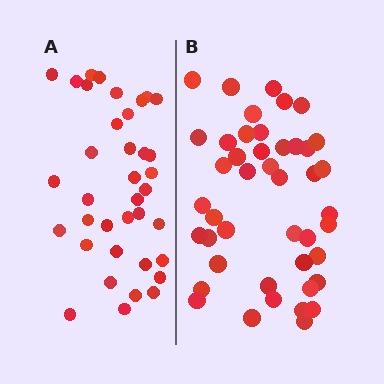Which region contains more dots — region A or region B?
Region B (the right region) has more dots.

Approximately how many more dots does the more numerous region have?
Region B has roughly 8 or so more dots than region A.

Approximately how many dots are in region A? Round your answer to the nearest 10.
About 40 dots. (The exact count is 37, which rounds to 40.)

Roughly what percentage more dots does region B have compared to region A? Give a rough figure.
About 20% more.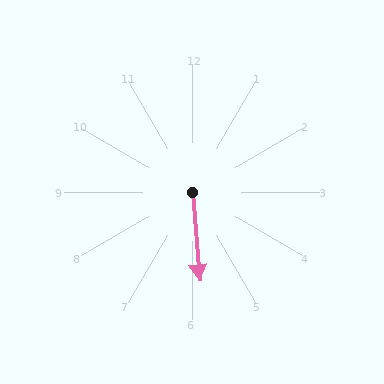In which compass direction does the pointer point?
South.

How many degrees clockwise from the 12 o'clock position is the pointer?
Approximately 175 degrees.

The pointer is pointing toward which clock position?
Roughly 6 o'clock.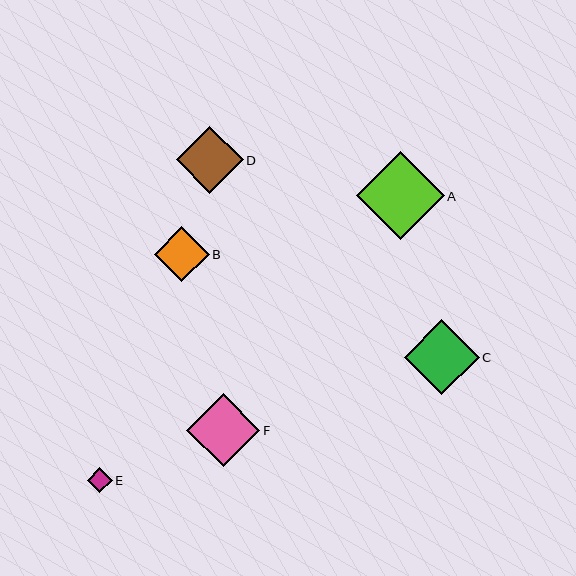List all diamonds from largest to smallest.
From largest to smallest: A, C, F, D, B, E.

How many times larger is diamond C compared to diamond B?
Diamond C is approximately 1.4 times the size of diamond B.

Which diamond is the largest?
Diamond A is the largest with a size of approximately 88 pixels.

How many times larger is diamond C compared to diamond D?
Diamond C is approximately 1.1 times the size of diamond D.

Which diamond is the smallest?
Diamond E is the smallest with a size of approximately 25 pixels.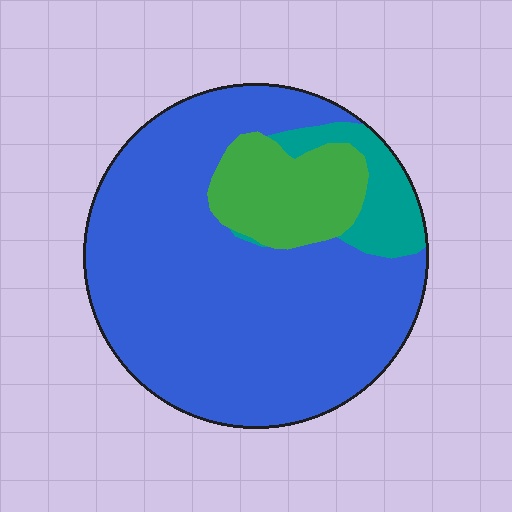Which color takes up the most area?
Blue, at roughly 75%.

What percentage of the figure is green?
Green takes up less than a sixth of the figure.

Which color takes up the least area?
Teal, at roughly 10%.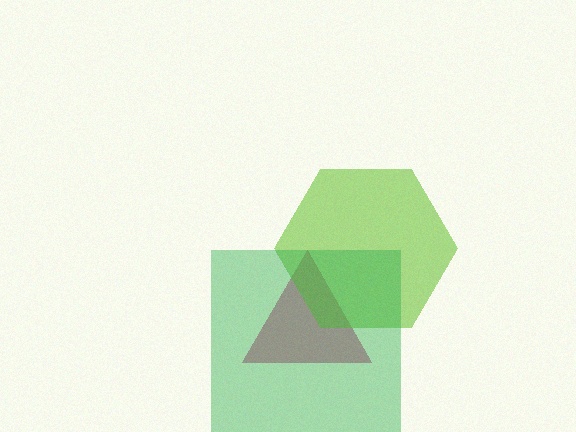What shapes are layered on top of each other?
The layered shapes are: a magenta triangle, a lime hexagon, a green square.